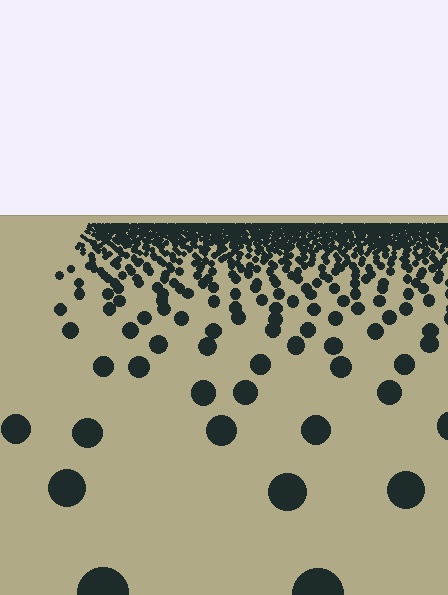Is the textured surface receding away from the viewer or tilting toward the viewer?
The surface is receding away from the viewer. Texture elements get smaller and denser toward the top.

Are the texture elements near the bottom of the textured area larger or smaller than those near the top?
Larger. Near the bottom, elements are closer to the viewer and appear at a bigger on-screen size.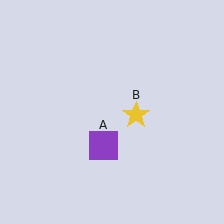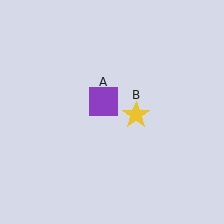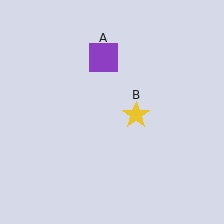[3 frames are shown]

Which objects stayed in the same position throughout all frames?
Yellow star (object B) remained stationary.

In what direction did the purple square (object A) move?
The purple square (object A) moved up.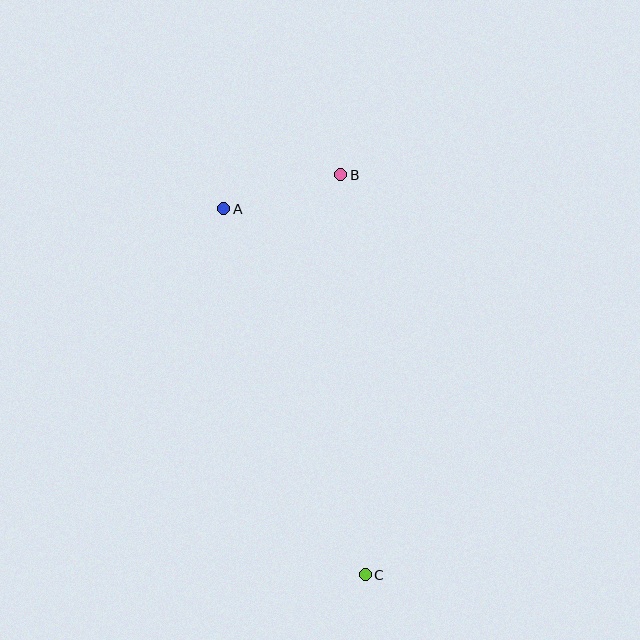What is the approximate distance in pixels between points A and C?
The distance between A and C is approximately 392 pixels.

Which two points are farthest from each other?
Points B and C are farthest from each other.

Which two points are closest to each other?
Points A and B are closest to each other.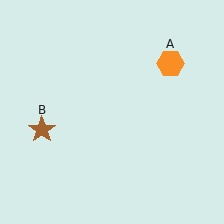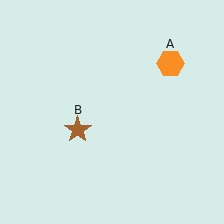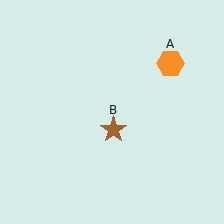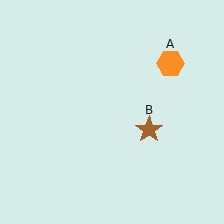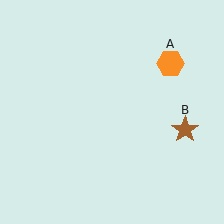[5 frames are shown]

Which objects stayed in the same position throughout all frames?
Orange hexagon (object A) remained stationary.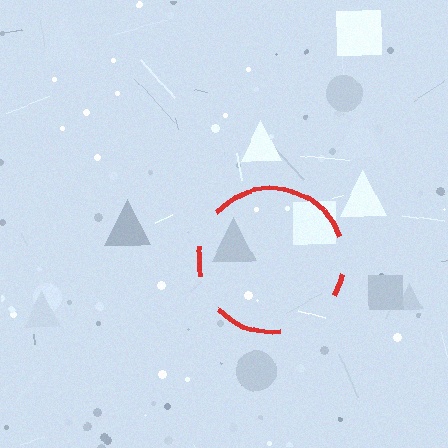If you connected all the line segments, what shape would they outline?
They would outline a circle.